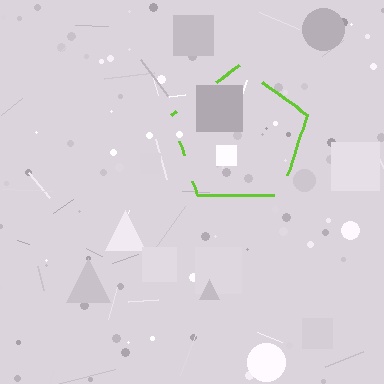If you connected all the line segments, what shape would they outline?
They would outline a pentagon.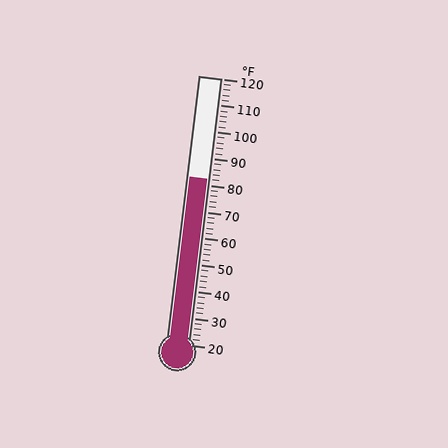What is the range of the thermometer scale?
The thermometer scale ranges from 20°F to 120°F.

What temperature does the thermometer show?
The thermometer shows approximately 82°F.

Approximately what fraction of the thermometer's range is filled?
The thermometer is filled to approximately 60% of its range.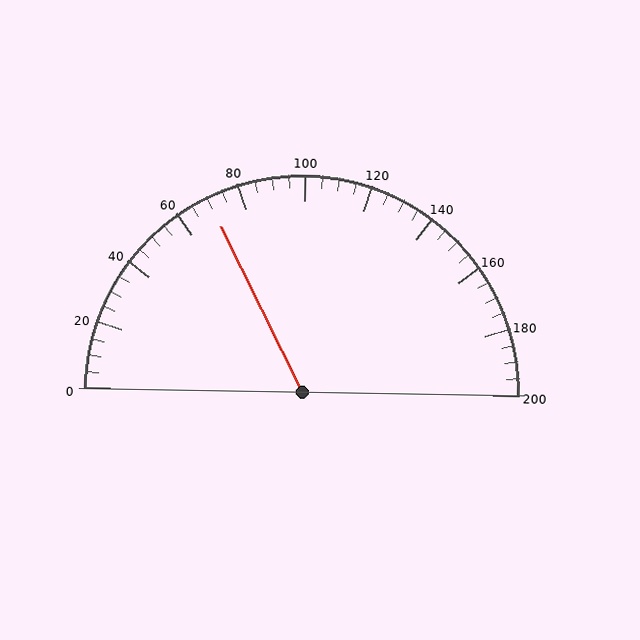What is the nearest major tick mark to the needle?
The nearest major tick mark is 80.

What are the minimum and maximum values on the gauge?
The gauge ranges from 0 to 200.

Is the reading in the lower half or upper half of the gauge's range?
The reading is in the lower half of the range (0 to 200).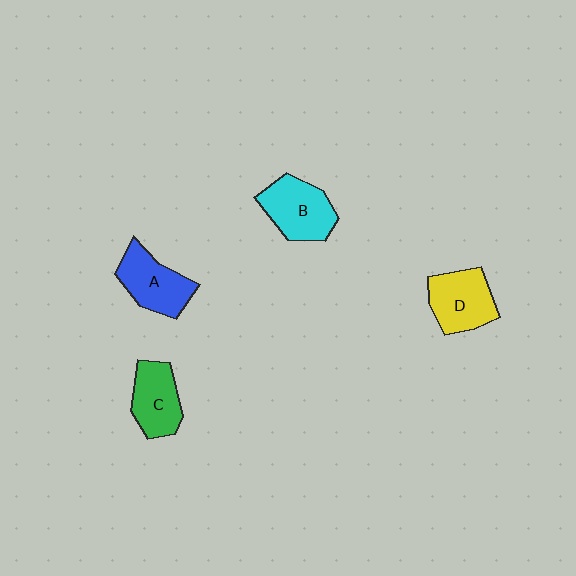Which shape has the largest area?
Shape B (cyan).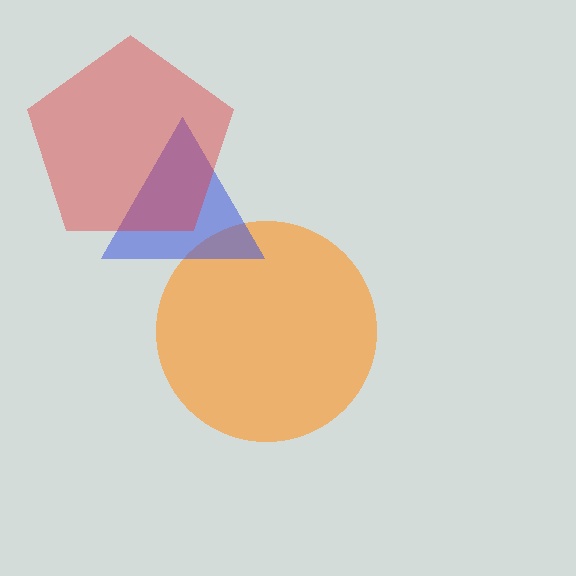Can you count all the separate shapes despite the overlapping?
Yes, there are 3 separate shapes.